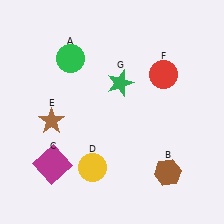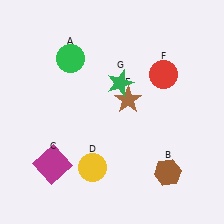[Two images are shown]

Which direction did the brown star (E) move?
The brown star (E) moved right.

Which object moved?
The brown star (E) moved right.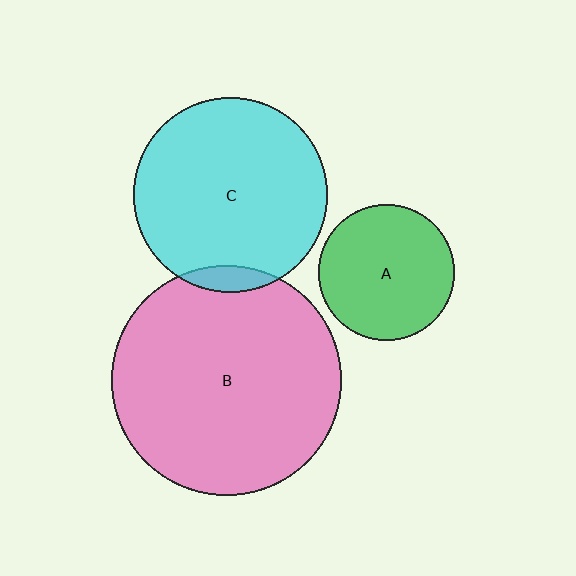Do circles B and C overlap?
Yes.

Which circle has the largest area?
Circle B (pink).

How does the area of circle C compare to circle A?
Approximately 2.1 times.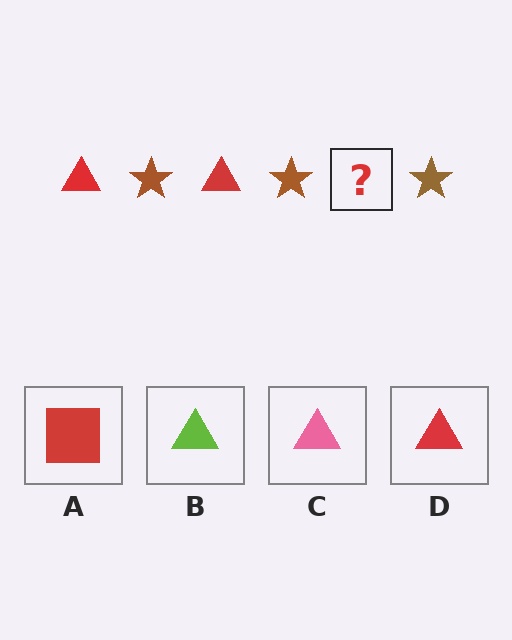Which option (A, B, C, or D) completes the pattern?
D.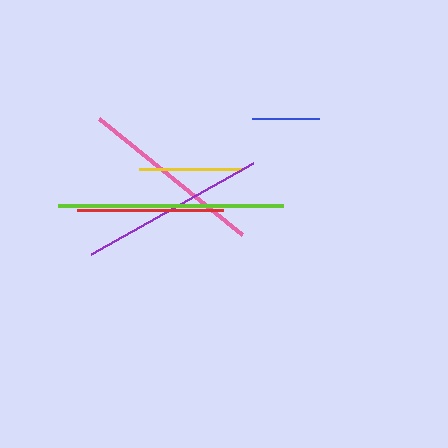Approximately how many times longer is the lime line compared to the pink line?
The lime line is approximately 1.2 times the length of the pink line.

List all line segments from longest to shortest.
From longest to shortest: lime, purple, pink, red, yellow, blue.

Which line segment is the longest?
The lime line is the longest at approximately 225 pixels.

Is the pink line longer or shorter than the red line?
The pink line is longer than the red line.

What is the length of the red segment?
The red segment is approximately 146 pixels long.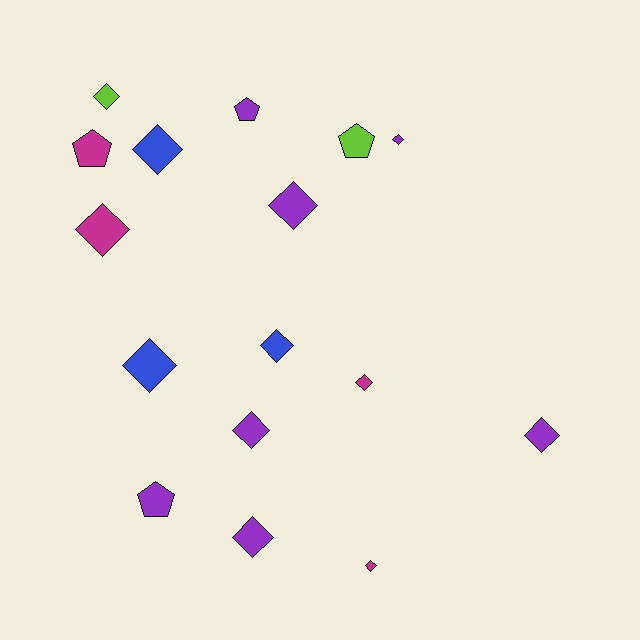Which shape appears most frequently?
Diamond, with 12 objects.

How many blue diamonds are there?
There are 3 blue diamonds.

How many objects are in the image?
There are 16 objects.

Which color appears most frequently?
Purple, with 7 objects.